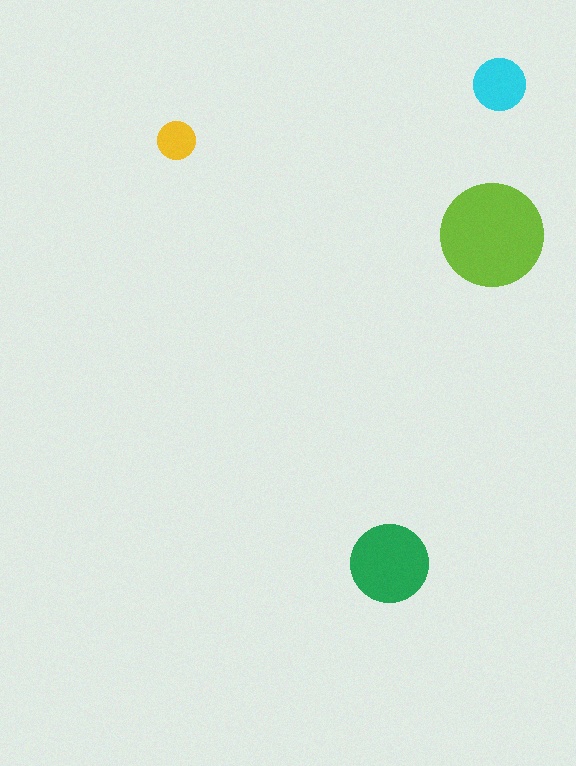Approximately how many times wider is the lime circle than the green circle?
About 1.5 times wider.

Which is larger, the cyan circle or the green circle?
The green one.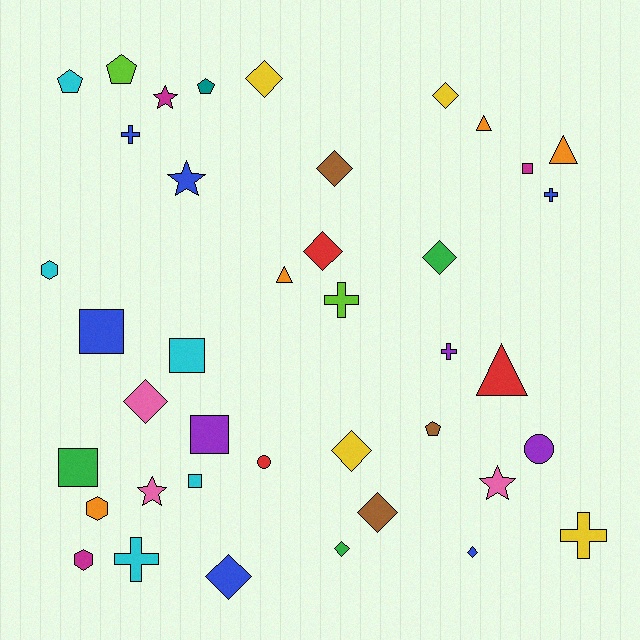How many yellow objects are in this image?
There are 4 yellow objects.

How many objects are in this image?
There are 40 objects.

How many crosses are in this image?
There are 6 crosses.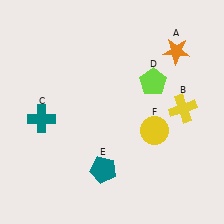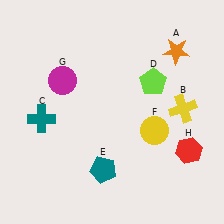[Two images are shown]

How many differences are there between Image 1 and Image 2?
There are 2 differences between the two images.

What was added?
A magenta circle (G), a red hexagon (H) were added in Image 2.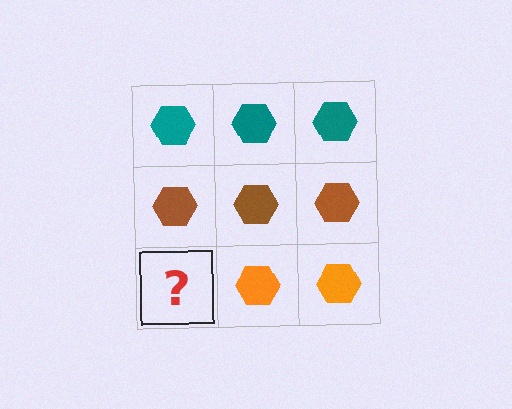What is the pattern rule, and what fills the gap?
The rule is that each row has a consistent color. The gap should be filled with an orange hexagon.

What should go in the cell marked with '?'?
The missing cell should contain an orange hexagon.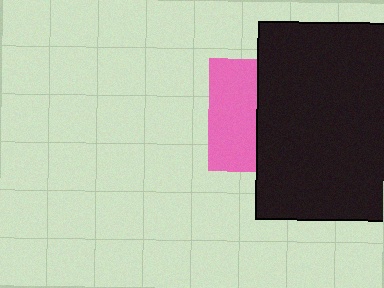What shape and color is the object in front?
The object in front is a black rectangle.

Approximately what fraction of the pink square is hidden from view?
Roughly 57% of the pink square is hidden behind the black rectangle.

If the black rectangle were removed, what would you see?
You would see the complete pink square.